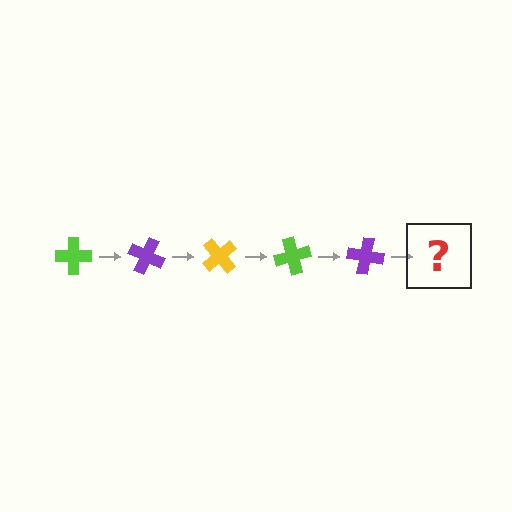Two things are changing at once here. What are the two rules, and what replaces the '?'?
The two rules are that it rotates 25 degrees each step and the color cycles through lime, purple, and yellow. The '?' should be a yellow cross, rotated 125 degrees from the start.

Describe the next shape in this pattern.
It should be a yellow cross, rotated 125 degrees from the start.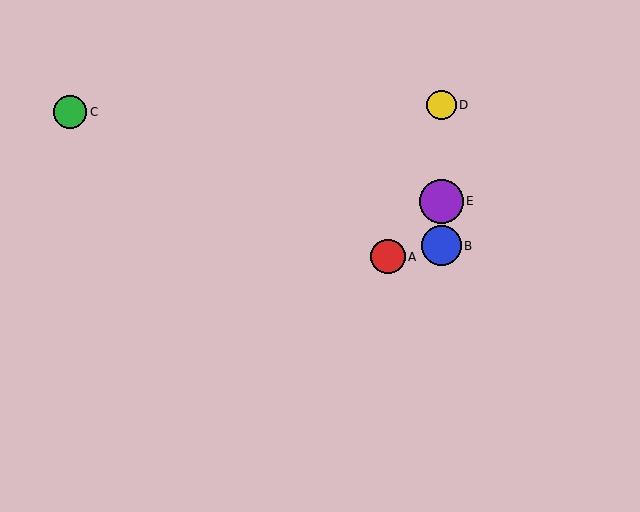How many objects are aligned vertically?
3 objects (B, D, E) are aligned vertically.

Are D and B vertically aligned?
Yes, both are at x≈441.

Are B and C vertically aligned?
No, B is at x≈441 and C is at x≈70.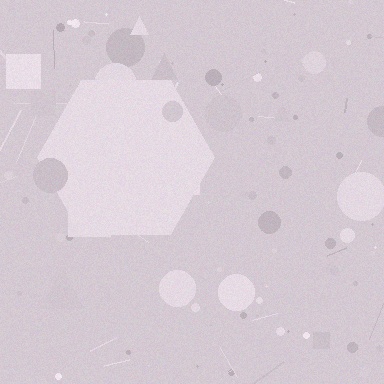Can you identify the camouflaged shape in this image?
The camouflaged shape is a hexagon.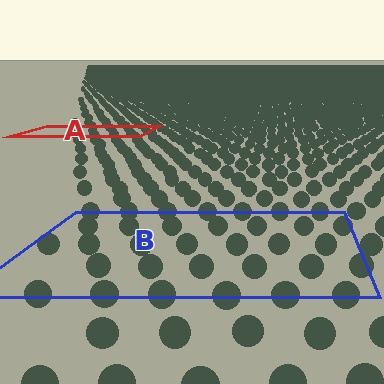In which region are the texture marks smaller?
The texture marks are smaller in region A, because it is farther away.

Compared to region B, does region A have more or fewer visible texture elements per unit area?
Region A has more texture elements per unit area — they are packed more densely because it is farther away.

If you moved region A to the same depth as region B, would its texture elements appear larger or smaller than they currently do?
They would appear larger. At a closer depth, the same texture elements are projected at a bigger on-screen size.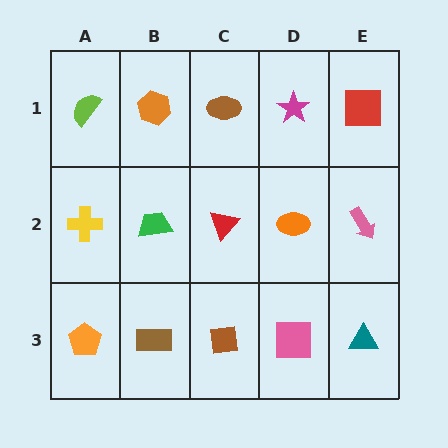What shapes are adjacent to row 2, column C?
A brown ellipse (row 1, column C), a brown square (row 3, column C), a green trapezoid (row 2, column B), an orange ellipse (row 2, column D).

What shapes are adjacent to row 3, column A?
A yellow cross (row 2, column A), a brown rectangle (row 3, column B).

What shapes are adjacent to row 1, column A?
A yellow cross (row 2, column A), an orange hexagon (row 1, column B).